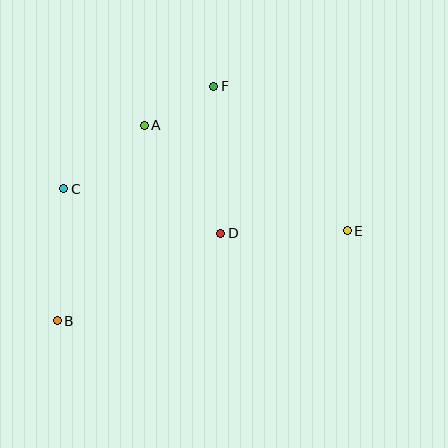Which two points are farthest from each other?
Points B and E are farthest from each other.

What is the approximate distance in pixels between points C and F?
The distance between C and F is approximately 182 pixels.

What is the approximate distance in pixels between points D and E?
The distance between D and E is approximately 126 pixels.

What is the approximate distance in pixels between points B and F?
The distance between B and F is approximately 282 pixels.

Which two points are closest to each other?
Points A and F are closest to each other.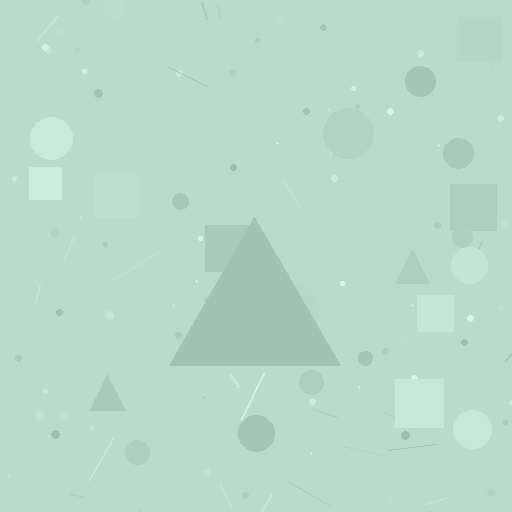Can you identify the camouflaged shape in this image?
The camouflaged shape is a triangle.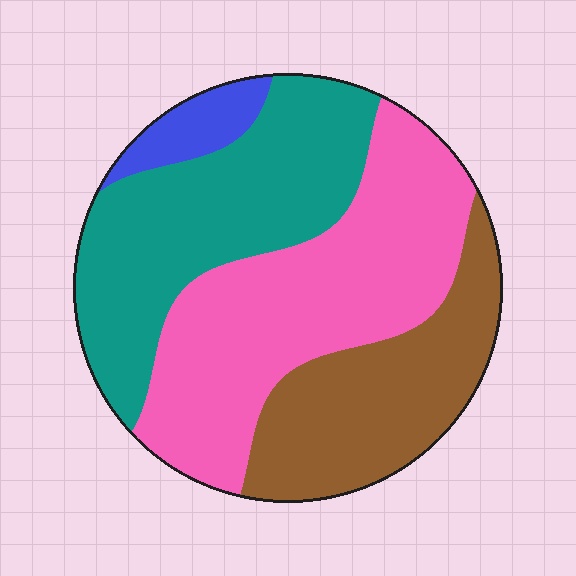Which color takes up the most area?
Pink, at roughly 40%.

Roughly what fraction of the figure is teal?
Teal takes up about one third (1/3) of the figure.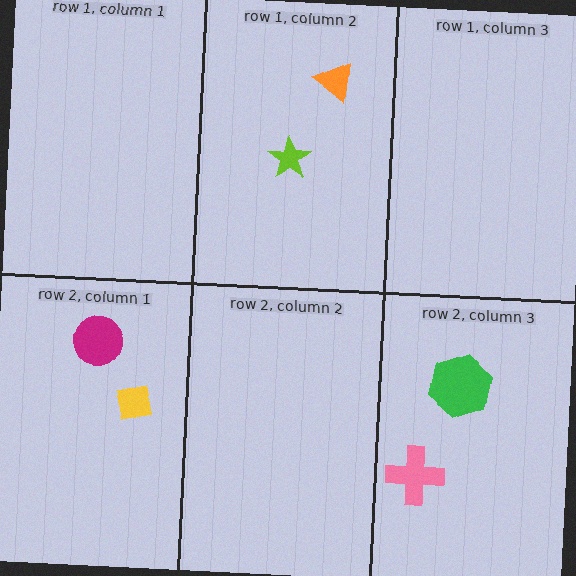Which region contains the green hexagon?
The row 2, column 3 region.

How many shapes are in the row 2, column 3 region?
2.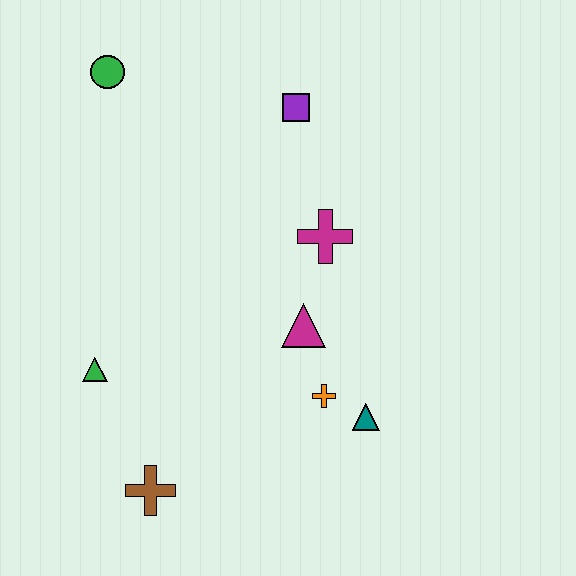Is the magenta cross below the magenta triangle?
No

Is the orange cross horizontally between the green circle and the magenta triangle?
No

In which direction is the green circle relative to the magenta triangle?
The green circle is above the magenta triangle.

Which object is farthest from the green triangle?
The purple square is farthest from the green triangle.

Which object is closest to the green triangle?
The brown cross is closest to the green triangle.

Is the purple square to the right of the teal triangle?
No